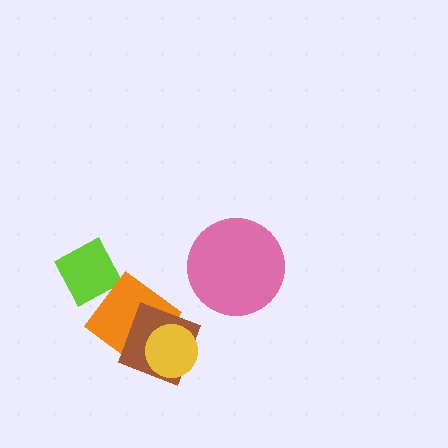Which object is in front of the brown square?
The yellow circle is in front of the brown square.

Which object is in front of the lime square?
The orange diamond is in front of the lime square.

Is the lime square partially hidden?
Yes, it is partially covered by another shape.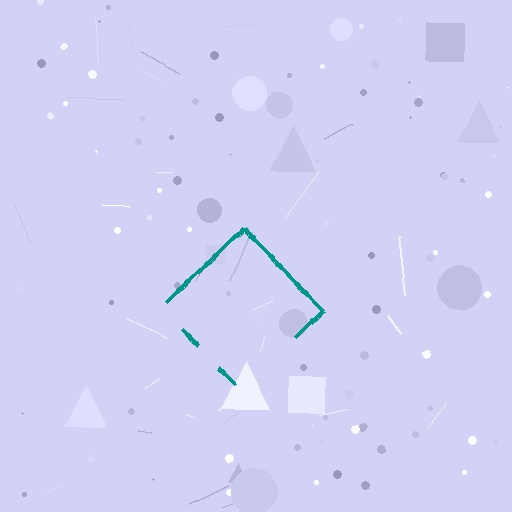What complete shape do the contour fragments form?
The contour fragments form a diamond.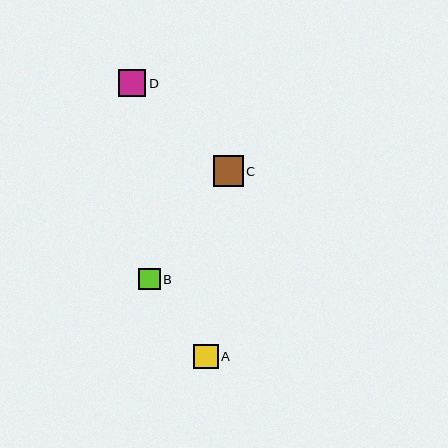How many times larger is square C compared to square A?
Square C is approximately 1.2 times the size of square A.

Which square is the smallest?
Square B is the smallest with a size of approximately 21 pixels.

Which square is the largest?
Square C is the largest with a size of approximately 30 pixels.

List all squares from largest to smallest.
From largest to smallest: C, D, A, B.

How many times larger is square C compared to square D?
Square C is approximately 1.1 times the size of square D.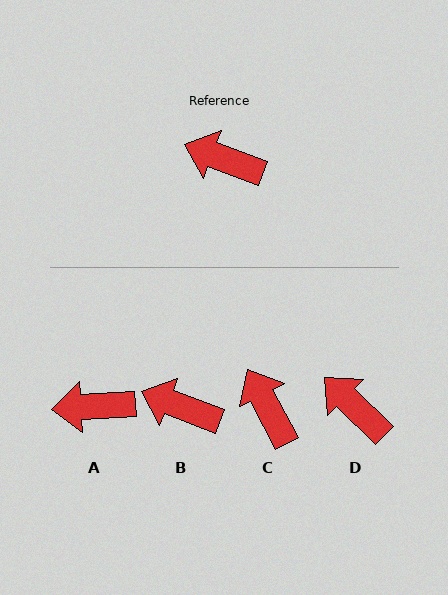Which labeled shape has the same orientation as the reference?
B.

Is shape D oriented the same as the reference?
No, it is off by about 23 degrees.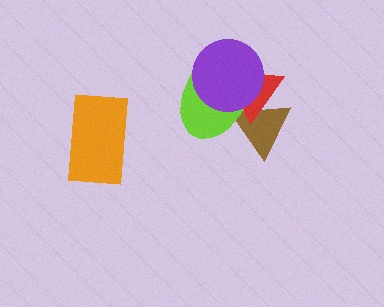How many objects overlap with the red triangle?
3 objects overlap with the red triangle.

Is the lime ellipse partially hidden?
Yes, it is partially covered by another shape.